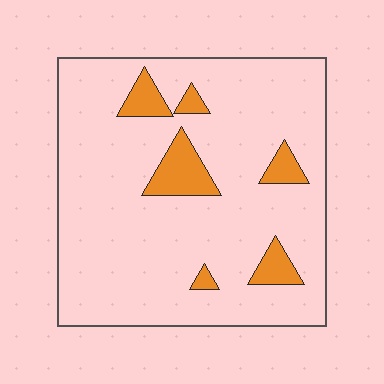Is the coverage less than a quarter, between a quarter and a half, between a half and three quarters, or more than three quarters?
Less than a quarter.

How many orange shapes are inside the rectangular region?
6.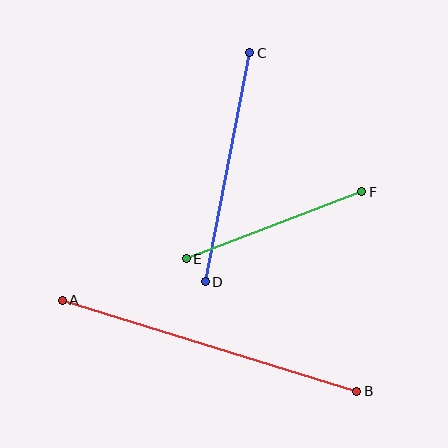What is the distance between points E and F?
The distance is approximately 188 pixels.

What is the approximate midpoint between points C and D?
The midpoint is at approximately (228, 167) pixels.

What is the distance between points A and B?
The distance is approximately 308 pixels.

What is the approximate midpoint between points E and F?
The midpoint is at approximately (274, 225) pixels.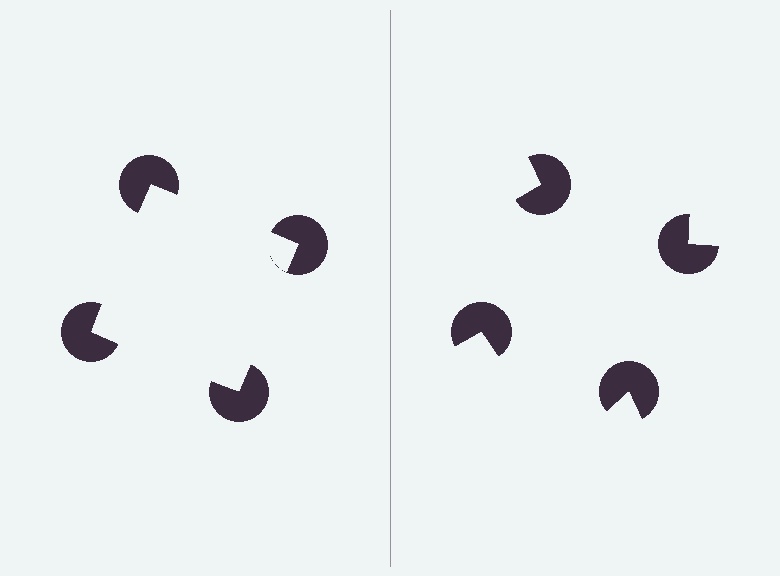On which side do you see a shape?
An illusory square appears on the left side. On the right side the wedge cuts are rotated, so no coherent shape forms.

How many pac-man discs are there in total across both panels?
8 — 4 on each side.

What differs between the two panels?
The pac-man discs are positioned identically on both sides; only the wedge orientations differ. On the left they align to a square; on the right they are misaligned.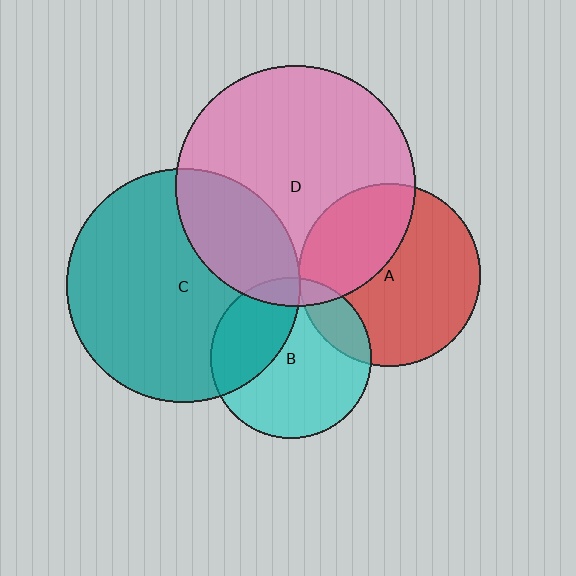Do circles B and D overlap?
Yes.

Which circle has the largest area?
Circle D (pink).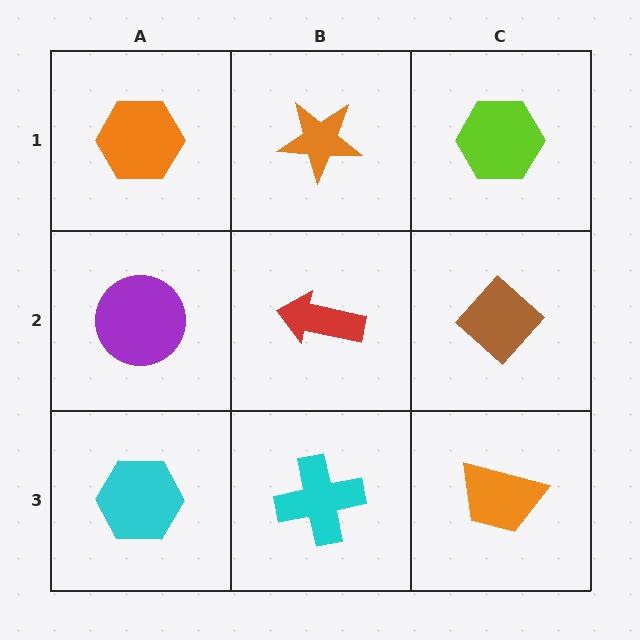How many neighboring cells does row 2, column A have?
3.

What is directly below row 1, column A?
A purple circle.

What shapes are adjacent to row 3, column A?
A purple circle (row 2, column A), a cyan cross (row 3, column B).